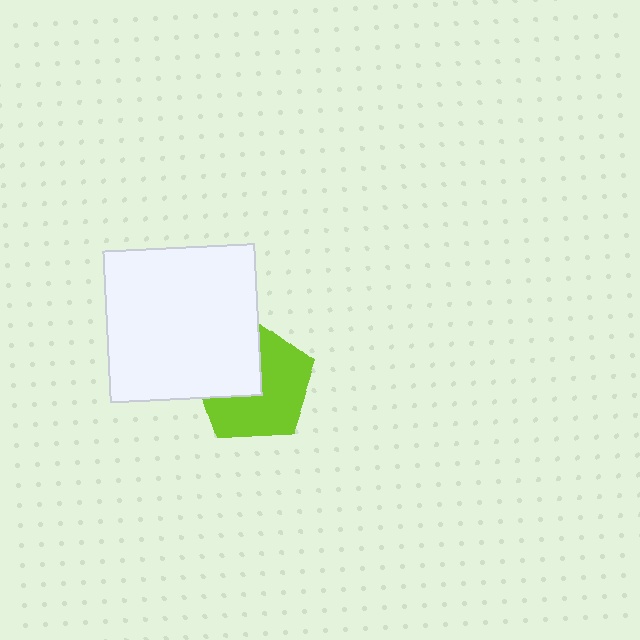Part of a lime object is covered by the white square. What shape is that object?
It is a pentagon.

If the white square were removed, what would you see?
You would see the complete lime pentagon.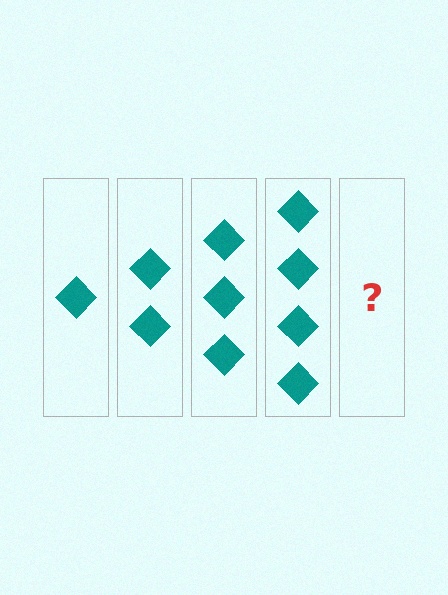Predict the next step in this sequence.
The next step is 5 diamonds.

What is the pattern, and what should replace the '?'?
The pattern is that each step adds one more diamond. The '?' should be 5 diamonds.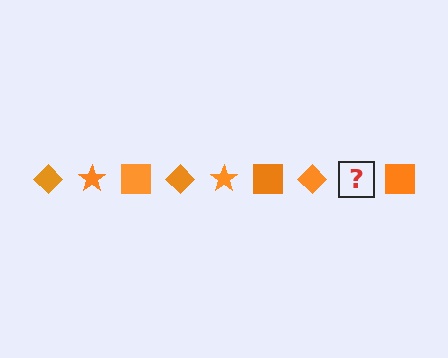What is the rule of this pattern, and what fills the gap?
The rule is that the pattern cycles through diamond, star, square shapes in orange. The gap should be filled with an orange star.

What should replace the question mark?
The question mark should be replaced with an orange star.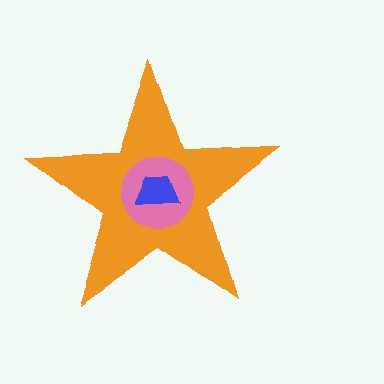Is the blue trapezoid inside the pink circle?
Yes.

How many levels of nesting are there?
3.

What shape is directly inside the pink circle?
The blue trapezoid.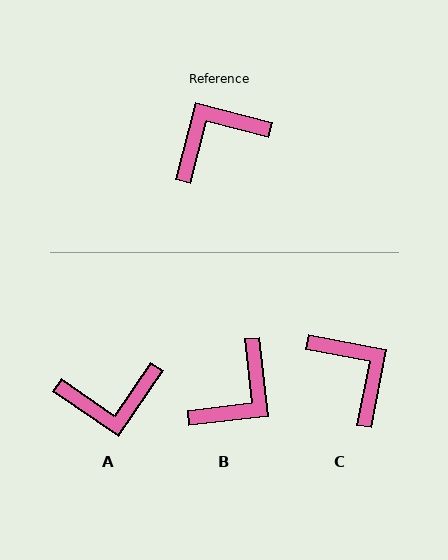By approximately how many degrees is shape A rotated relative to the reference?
Approximately 160 degrees counter-clockwise.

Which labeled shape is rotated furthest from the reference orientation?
A, about 160 degrees away.